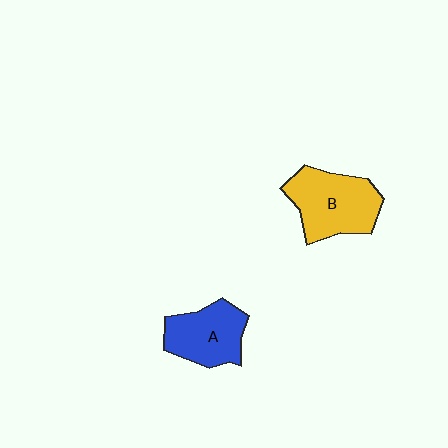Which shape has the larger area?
Shape B (yellow).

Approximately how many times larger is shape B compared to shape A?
Approximately 1.2 times.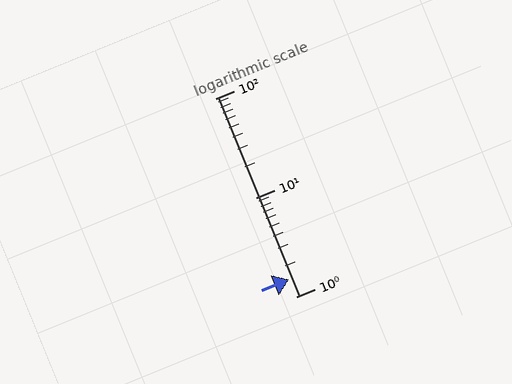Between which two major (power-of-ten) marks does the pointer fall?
The pointer is between 1 and 10.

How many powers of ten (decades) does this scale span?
The scale spans 2 decades, from 1 to 100.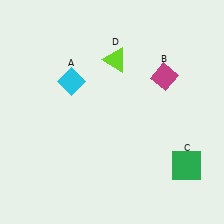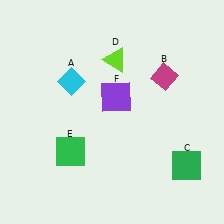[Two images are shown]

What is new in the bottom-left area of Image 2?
A green square (E) was added in the bottom-left area of Image 2.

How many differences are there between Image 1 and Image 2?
There are 2 differences between the two images.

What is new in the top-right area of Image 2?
A purple square (F) was added in the top-right area of Image 2.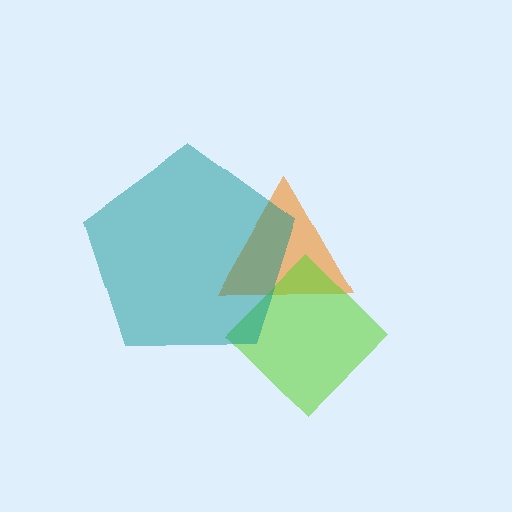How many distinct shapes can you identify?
There are 3 distinct shapes: an orange triangle, a lime diamond, a teal pentagon.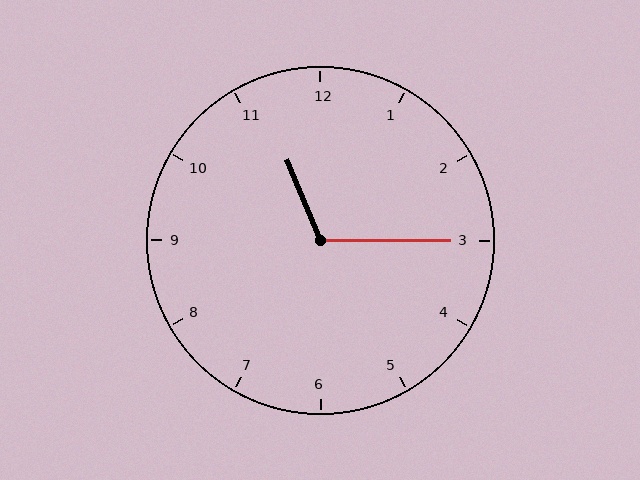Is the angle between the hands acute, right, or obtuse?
It is obtuse.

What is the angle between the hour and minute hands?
Approximately 112 degrees.